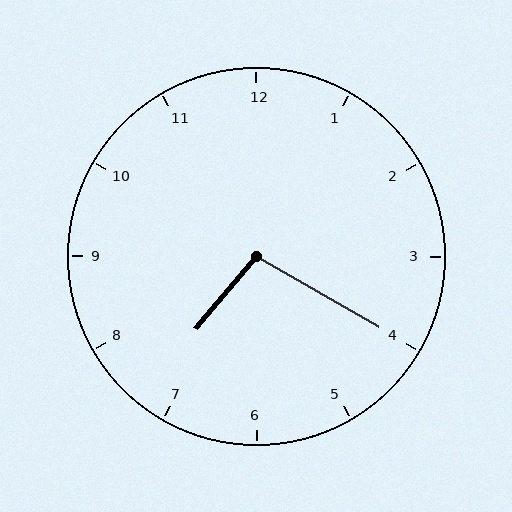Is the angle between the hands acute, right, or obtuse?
It is obtuse.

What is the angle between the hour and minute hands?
Approximately 100 degrees.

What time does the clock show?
7:20.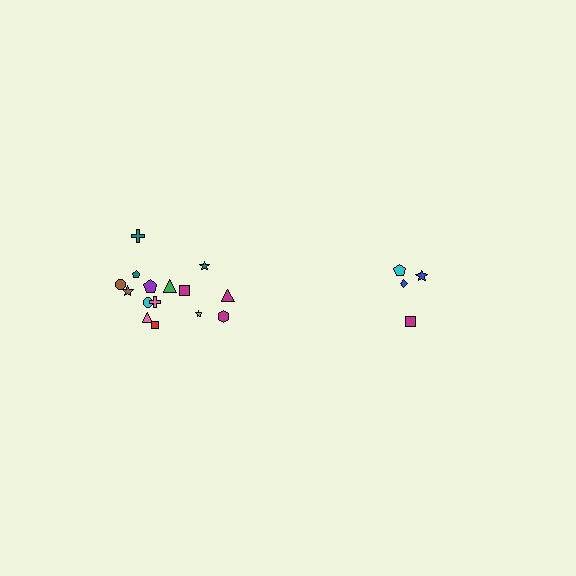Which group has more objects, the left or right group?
The left group.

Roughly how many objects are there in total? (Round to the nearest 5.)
Roughly 20 objects in total.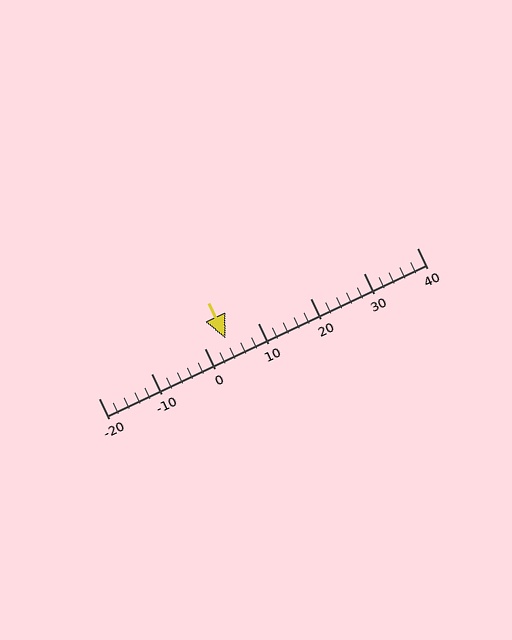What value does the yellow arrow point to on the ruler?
The yellow arrow points to approximately 4.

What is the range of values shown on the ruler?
The ruler shows values from -20 to 40.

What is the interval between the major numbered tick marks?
The major tick marks are spaced 10 units apart.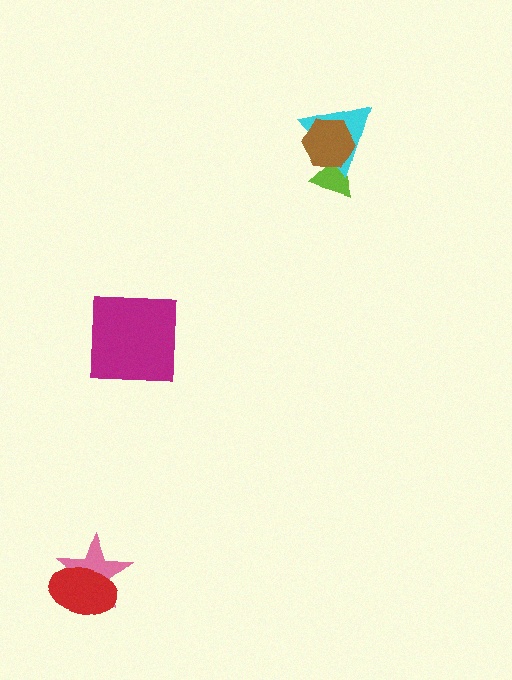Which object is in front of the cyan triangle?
The brown hexagon is in front of the cyan triangle.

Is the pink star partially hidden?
Yes, it is partially covered by another shape.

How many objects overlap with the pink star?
1 object overlaps with the pink star.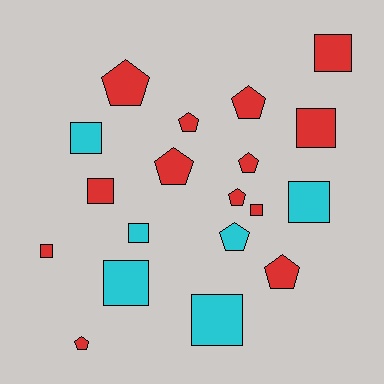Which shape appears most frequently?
Square, with 10 objects.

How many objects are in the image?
There are 19 objects.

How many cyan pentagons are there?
There is 1 cyan pentagon.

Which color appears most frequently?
Red, with 13 objects.